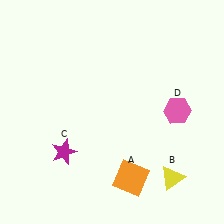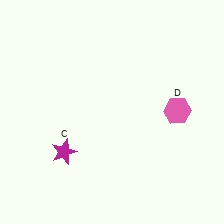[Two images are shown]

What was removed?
The yellow triangle (B), the orange square (A) were removed in Image 2.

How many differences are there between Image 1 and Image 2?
There are 2 differences between the two images.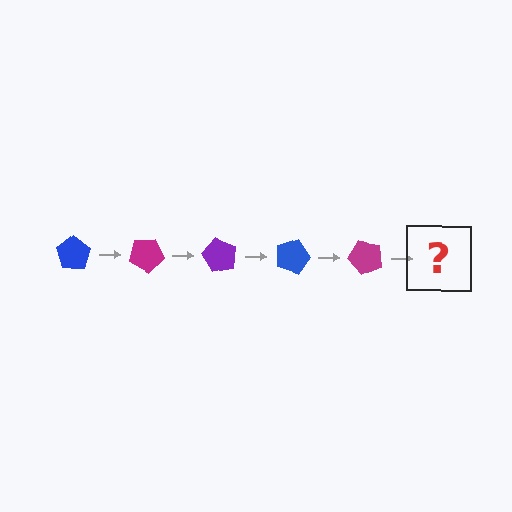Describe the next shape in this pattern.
It should be a purple pentagon, rotated 150 degrees from the start.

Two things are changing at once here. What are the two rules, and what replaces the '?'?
The two rules are that it rotates 30 degrees each step and the color cycles through blue, magenta, and purple. The '?' should be a purple pentagon, rotated 150 degrees from the start.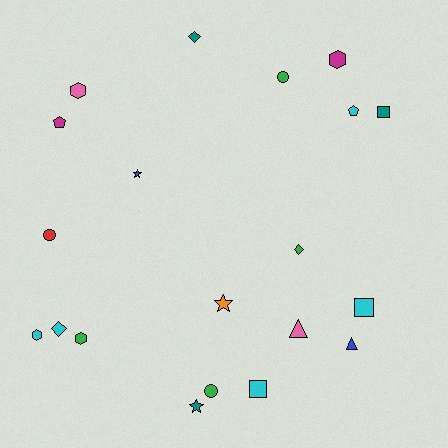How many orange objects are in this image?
There is 1 orange object.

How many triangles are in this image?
There are 2 triangles.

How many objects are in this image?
There are 20 objects.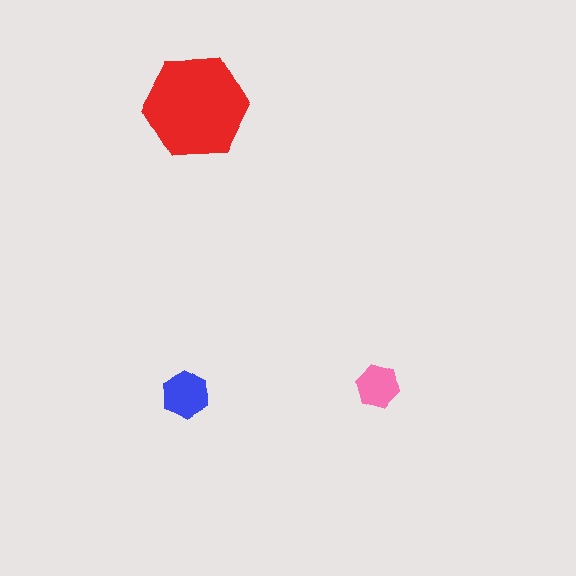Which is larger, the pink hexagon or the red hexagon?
The red one.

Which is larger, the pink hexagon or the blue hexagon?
The blue one.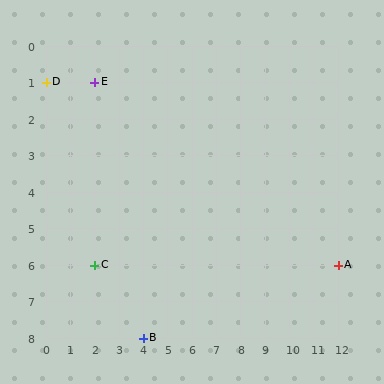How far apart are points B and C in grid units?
Points B and C are 2 columns and 2 rows apart (about 2.8 grid units diagonally).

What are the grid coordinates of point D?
Point D is at grid coordinates (0, 1).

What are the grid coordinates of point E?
Point E is at grid coordinates (2, 1).